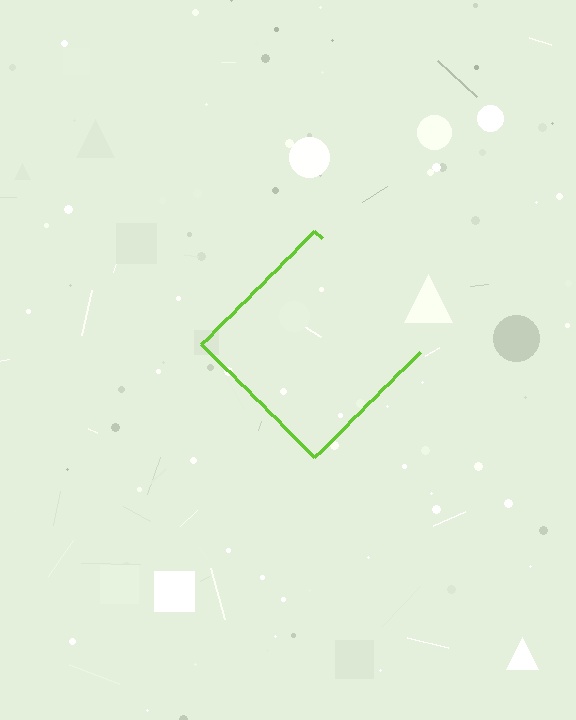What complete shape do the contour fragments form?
The contour fragments form a diamond.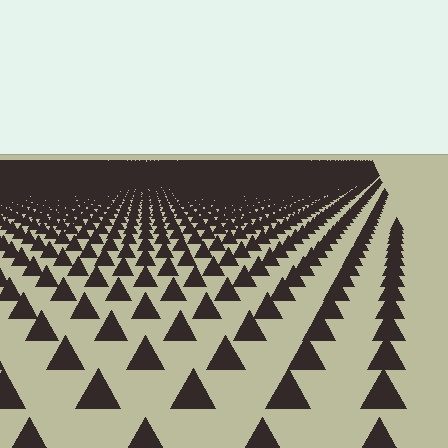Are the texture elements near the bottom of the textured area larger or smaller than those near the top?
Larger. Near the bottom, elements are closer to the viewer and appear at a bigger on-screen size.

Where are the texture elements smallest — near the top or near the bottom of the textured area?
Near the top.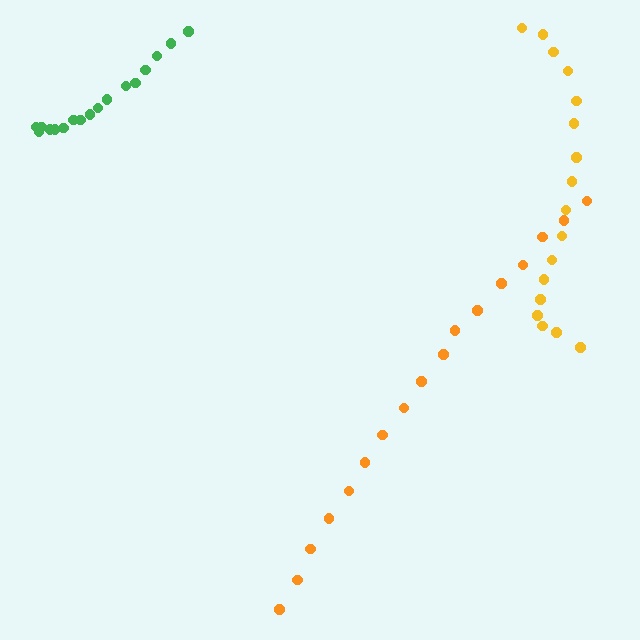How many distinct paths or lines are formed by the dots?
There are 3 distinct paths.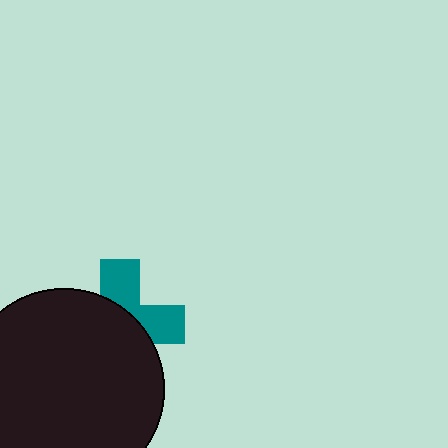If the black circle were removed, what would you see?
You would see the complete teal cross.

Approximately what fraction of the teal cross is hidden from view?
Roughly 60% of the teal cross is hidden behind the black circle.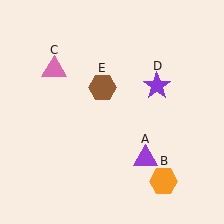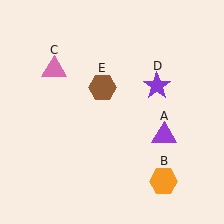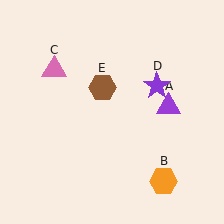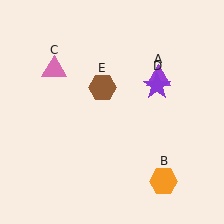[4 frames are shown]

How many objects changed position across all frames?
1 object changed position: purple triangle (object A).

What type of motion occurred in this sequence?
The purple triangle (object A) rotated counterclockwise around the center of the scene.